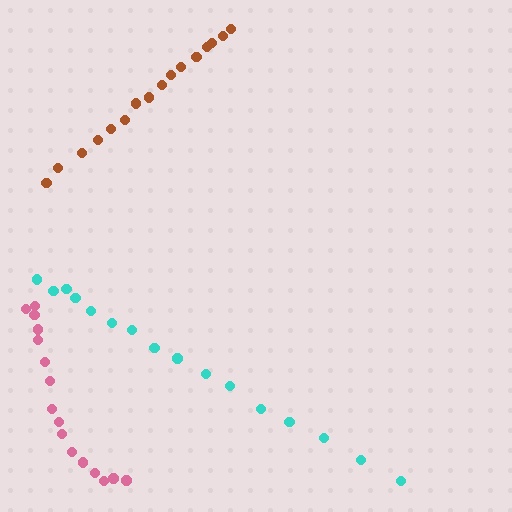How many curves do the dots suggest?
There are 3 distinct paths.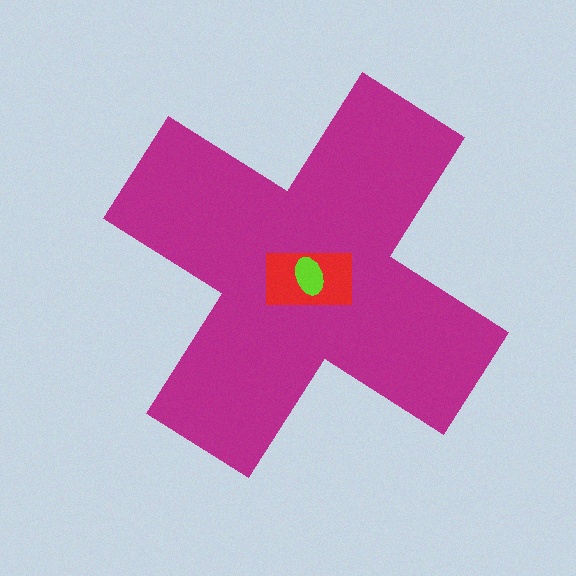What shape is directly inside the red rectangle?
The lime ellipse.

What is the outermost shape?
The magenta cross.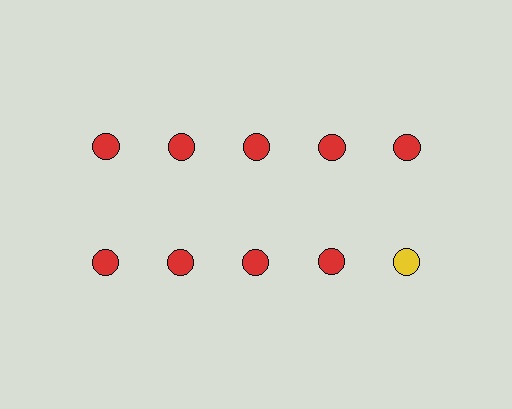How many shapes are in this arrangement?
There are 10 shapes arranged in a grid pattern.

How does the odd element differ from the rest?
It has a different color: yellow instead of red.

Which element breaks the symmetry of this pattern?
The yellow circle in the second row, rightmost column breaks the symmetry. All other shapes are red circles.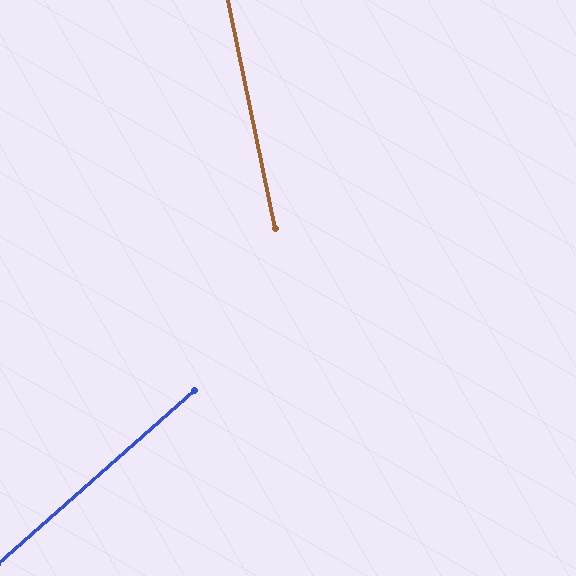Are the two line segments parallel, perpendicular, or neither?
Neither parallel nor perpendicular — they differ by about 60°.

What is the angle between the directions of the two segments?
Approximately 60 degrees.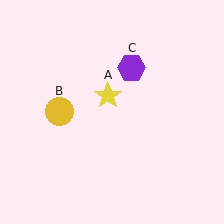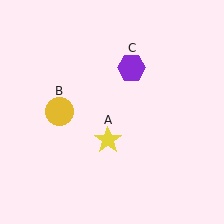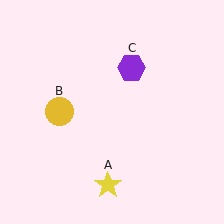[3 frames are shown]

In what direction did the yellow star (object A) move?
The yellow star (object A) moved down.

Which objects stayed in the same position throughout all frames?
Yellow circle (object B) and purple hexagon (object C) remained stationary.